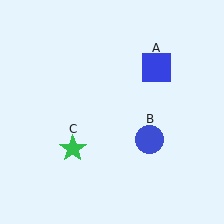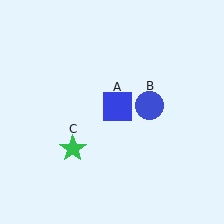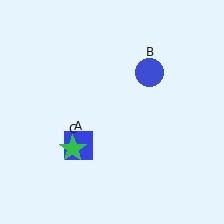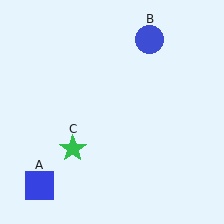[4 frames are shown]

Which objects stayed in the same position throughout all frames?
Green star (object C) remained stationary.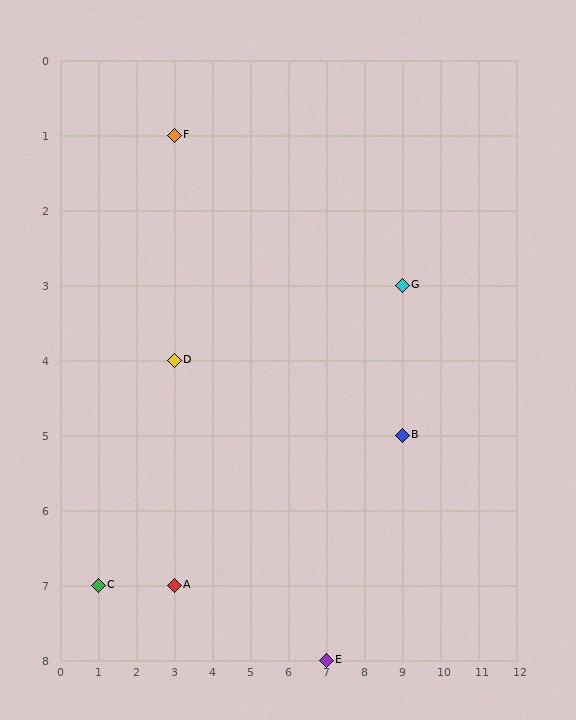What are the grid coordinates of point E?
Point E is at grid coordinates (7, 8).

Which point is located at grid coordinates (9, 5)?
Point B is at (9, 5).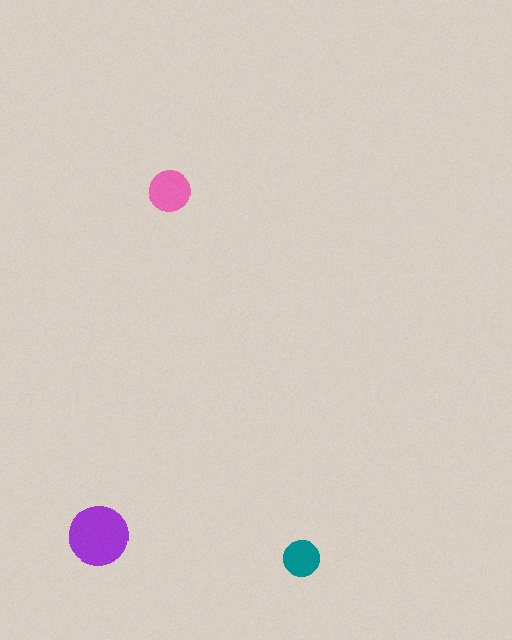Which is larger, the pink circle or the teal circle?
The pink one.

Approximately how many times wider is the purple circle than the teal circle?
About 1.5 times wider.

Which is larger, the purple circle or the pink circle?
The purple one.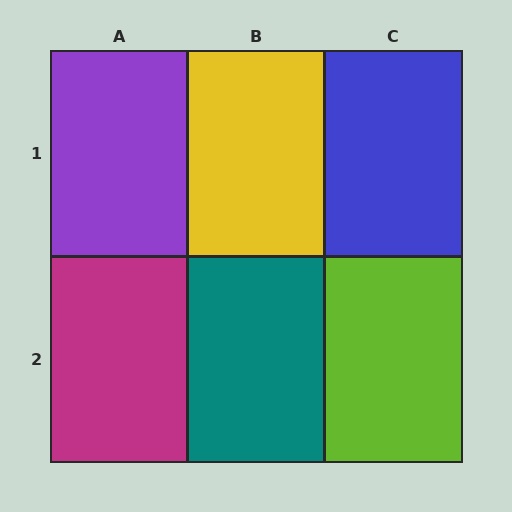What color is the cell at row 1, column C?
Blue.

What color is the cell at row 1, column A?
Purple.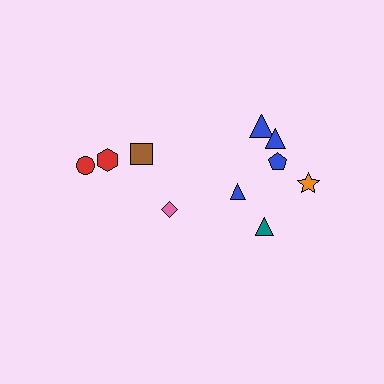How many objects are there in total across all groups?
There are 10 objects.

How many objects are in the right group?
There are 6 objects.